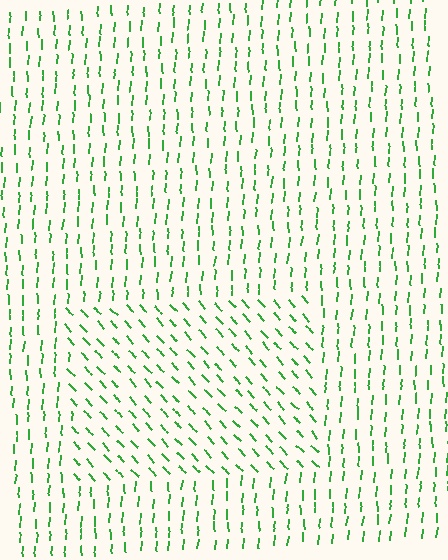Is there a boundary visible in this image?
Yes, there is a texture boundary formed by a change in line orientation.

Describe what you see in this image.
The image is filled with small green line segments. A rectangle region in the image has lines oriented differently from the surrounding lines, creating a visible texture boundary.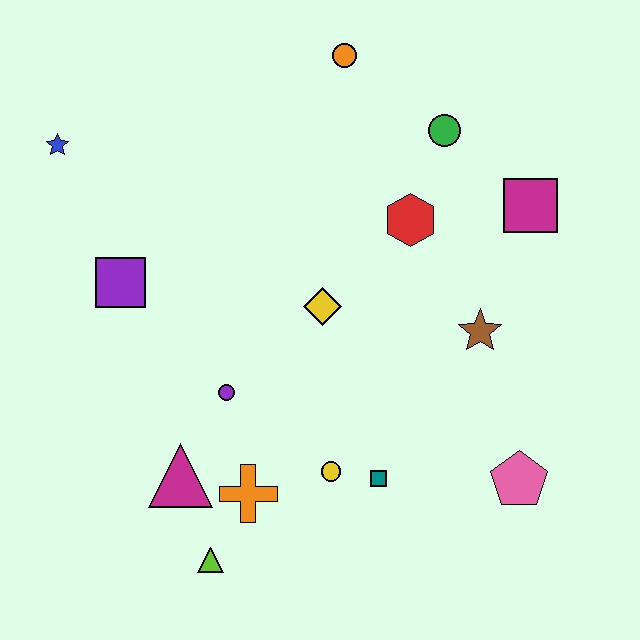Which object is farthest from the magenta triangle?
The orange circle is farthest from the magenta triangle.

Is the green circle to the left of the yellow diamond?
No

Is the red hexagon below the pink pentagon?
No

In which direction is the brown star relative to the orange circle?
The brown star is below the orange circle.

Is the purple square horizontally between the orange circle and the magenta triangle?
No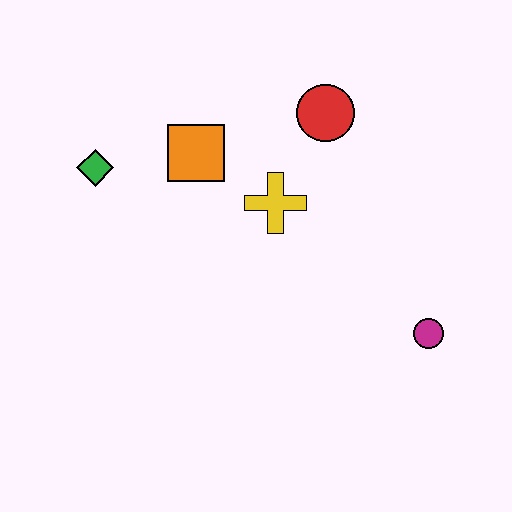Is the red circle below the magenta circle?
No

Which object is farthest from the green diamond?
The magenta circle is farthest from the green diamond.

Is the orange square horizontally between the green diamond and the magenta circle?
Yes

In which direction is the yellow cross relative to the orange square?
The yellow cross is to the right of the orange square.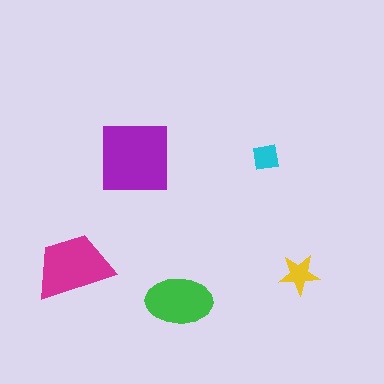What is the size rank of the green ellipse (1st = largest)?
3rd.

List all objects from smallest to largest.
The cyan square, the yellow star, the green ellipse, the magenta trapezoid, the purple square.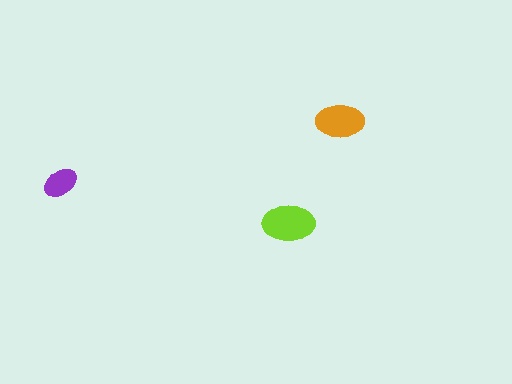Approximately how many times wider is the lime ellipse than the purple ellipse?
About 1.5 times wider.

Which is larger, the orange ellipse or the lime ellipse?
The lime one.